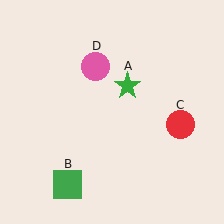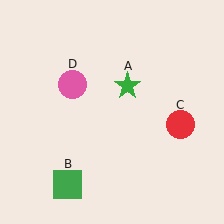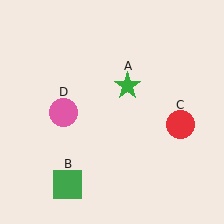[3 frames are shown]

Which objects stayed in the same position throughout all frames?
Green star (object A) and green square (object B) and red circle (object C) remained stationary.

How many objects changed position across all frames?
1 object changed position: pink circle (object D).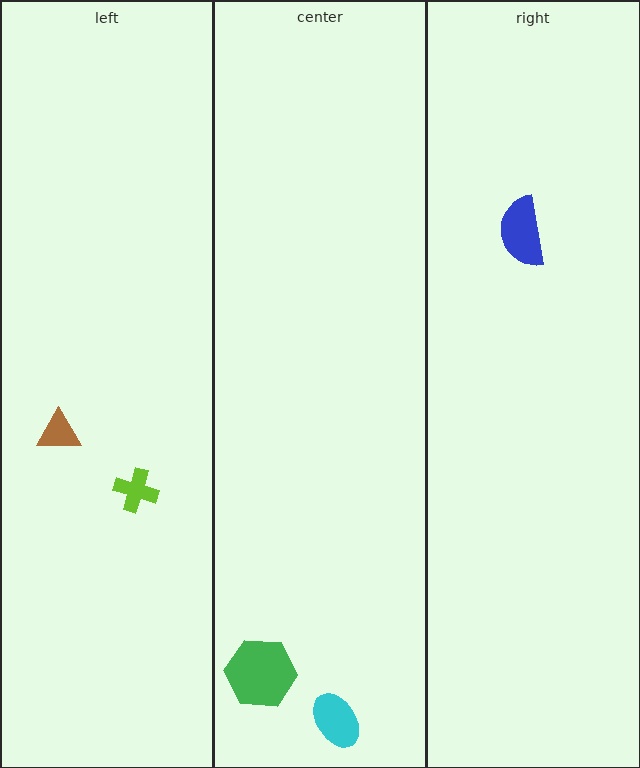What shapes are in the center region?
The green hexagon, the cyan ellipse.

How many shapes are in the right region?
1.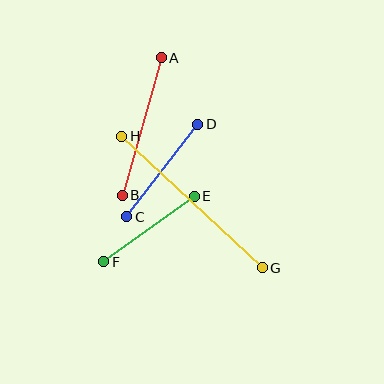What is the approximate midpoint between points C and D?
The midpoint is at approximately (162, 170) pixels.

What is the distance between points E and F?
The distance is approximately 111 pixels.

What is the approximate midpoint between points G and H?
The midpoint is at approximately (192, 202) pixels.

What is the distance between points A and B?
The distance is approximately 143 pixels.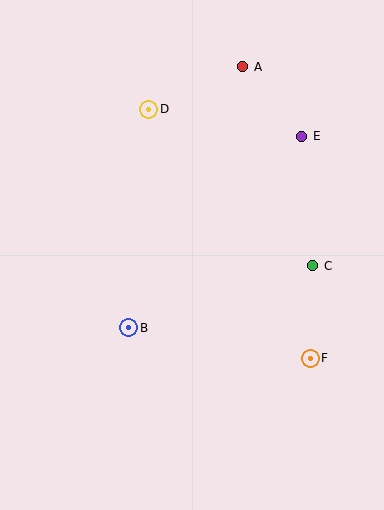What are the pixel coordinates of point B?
Point B is at (129, 328).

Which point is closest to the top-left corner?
Point D is closest to the top-left corner.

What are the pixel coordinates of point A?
Point A is at (243, 67).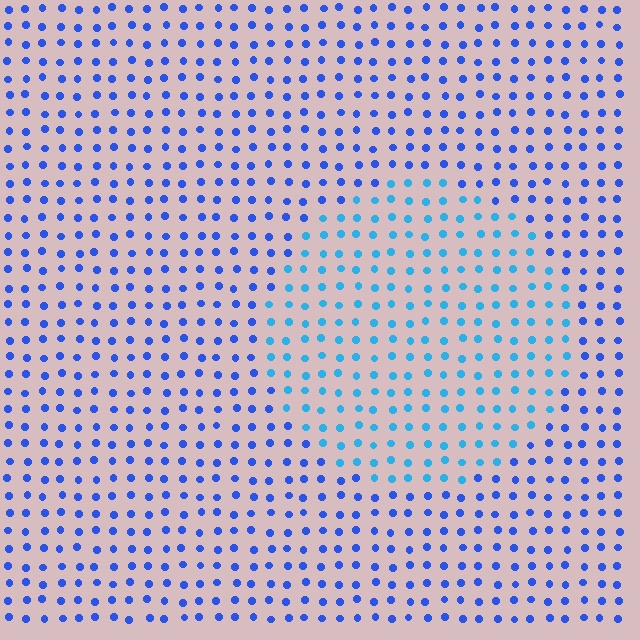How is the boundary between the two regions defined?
The boundary is defined purely by a slight shift in hue (about 30 degrees). Spacing, size, and orientation are identical on both sides.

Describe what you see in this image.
The image is filled with small blue elements in a uniform arrangement. A circle-shaped region is visible where the elements are tinted to a slightly different hue, forming a subtle color boundary.